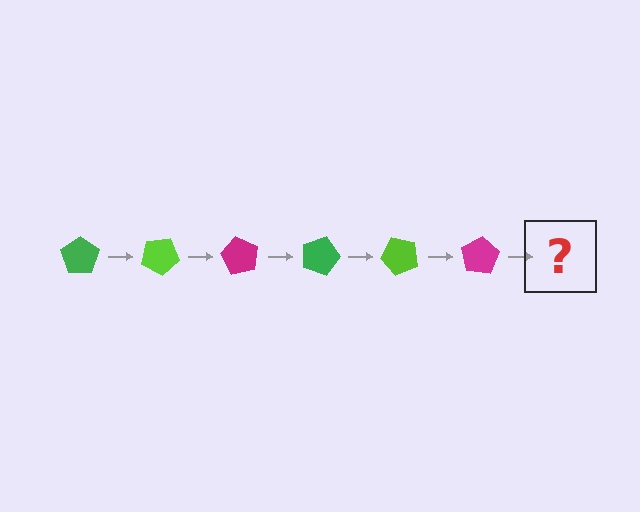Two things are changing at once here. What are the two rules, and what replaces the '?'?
The two rules are that it rotates 30 degrees each step and the color cycles through green, lime, and magenta. The '?' should be a green pentagon, rotated 180 degrees from the start.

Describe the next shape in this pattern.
It should be a green pentagon, rotated 180 degrees from the start.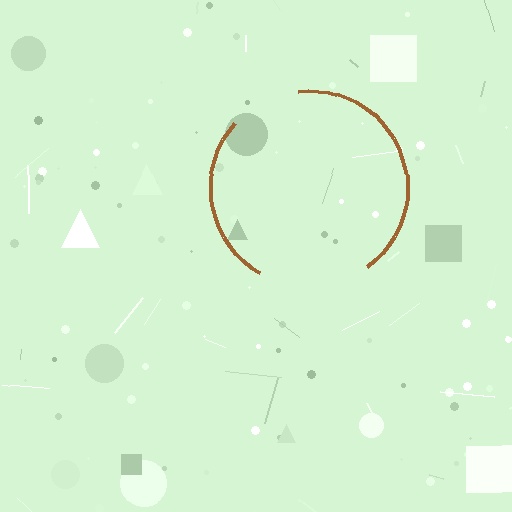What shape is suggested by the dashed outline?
The dashed outline suggests a circle.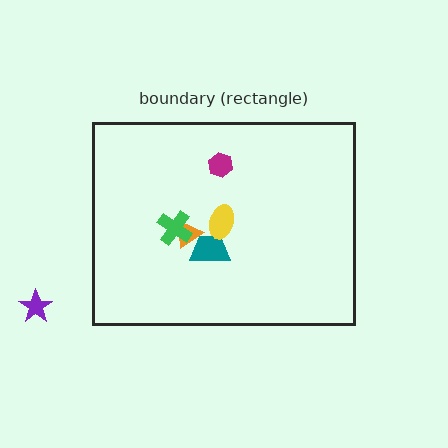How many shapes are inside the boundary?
5 inside, 1 outside.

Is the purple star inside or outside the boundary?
Outside.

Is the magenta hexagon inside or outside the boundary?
Inside.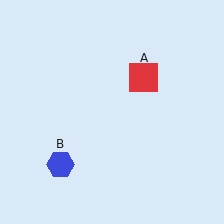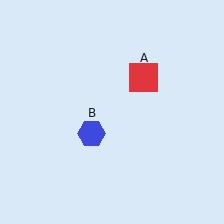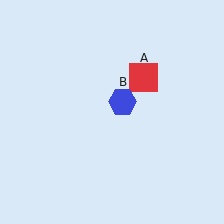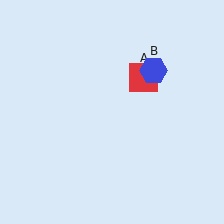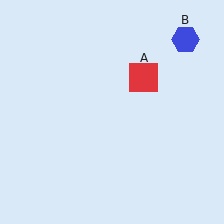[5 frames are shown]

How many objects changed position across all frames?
1 object changed position: blue hexagon (object B).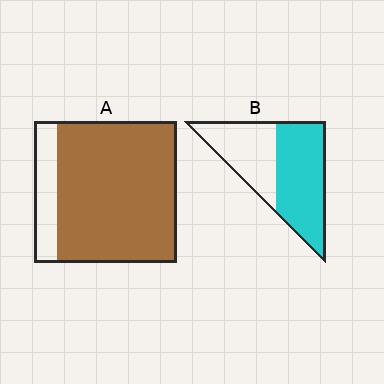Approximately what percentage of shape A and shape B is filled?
A is approximately 85% and B is approximately 60%.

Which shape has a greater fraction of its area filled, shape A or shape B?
Shape A.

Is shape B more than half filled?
Yes.